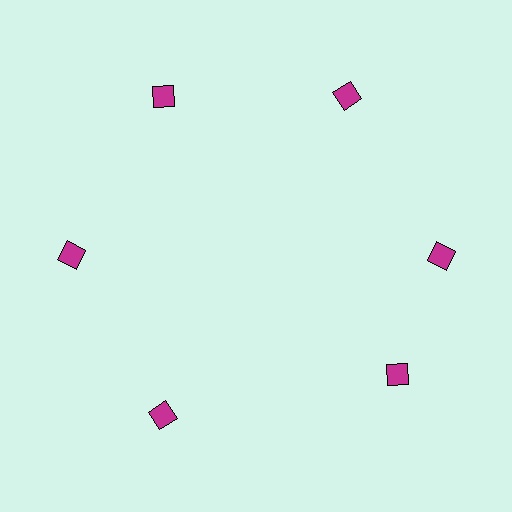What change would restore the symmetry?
The symmetry would be restored by rotating it back into even spacing with its neighbors so that all 6 diamonds sit at equal angles and equal distance from the center.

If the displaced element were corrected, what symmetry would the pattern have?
It would have 6-fold rotational symmetry — the pattern would map onto itself every 60 degrees.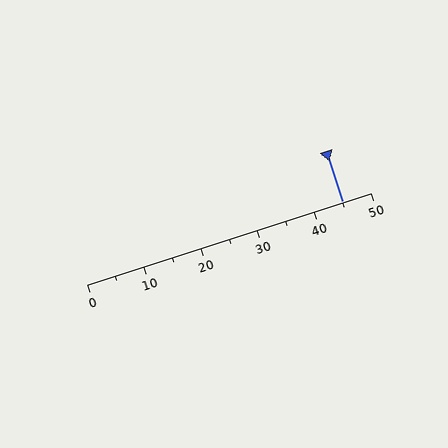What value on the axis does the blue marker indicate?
The marker indicates approximately 45.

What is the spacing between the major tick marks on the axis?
The major ticks are spaced 10 apart.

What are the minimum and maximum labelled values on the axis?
The axis runs from 0 to 50.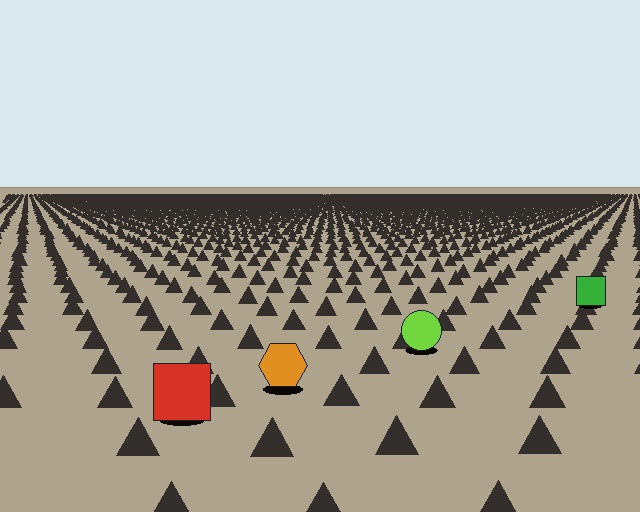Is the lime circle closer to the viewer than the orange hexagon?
No. The orange hexagon is closer — you can tell from the texture gradient: the ground texture is coarser near it.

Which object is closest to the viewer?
The red square is closest. The texture marks near it are larger and more spread out.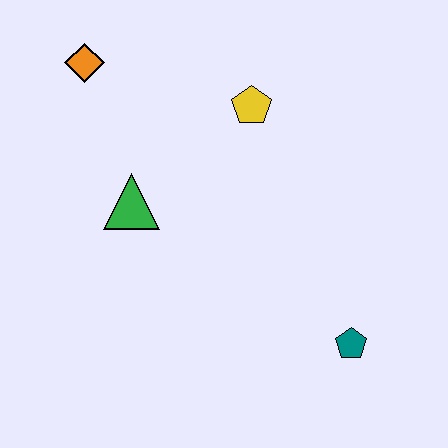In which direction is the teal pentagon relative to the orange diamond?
The teal pentagon is below the orange diamond.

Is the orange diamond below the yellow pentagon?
No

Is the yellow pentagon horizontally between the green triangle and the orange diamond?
No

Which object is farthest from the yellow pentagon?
The teal pentagon is farthest from the yellow pentagon.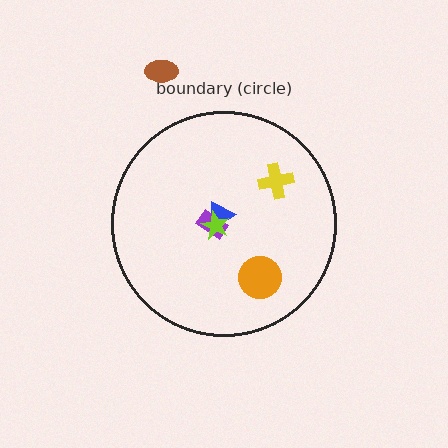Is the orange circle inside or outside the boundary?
Inside.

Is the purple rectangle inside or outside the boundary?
Inside.